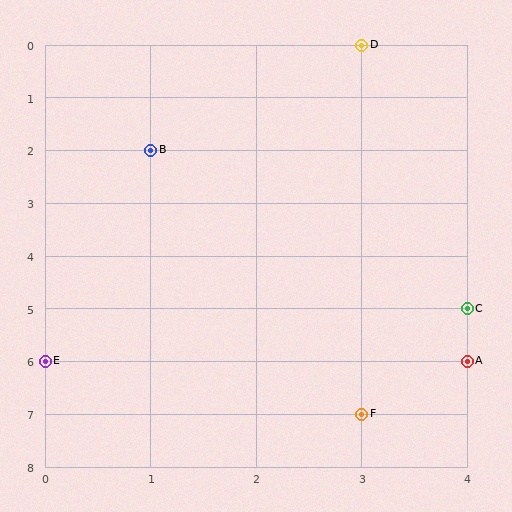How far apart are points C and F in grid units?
Points C and F are 1 column and 2 rows apart (about 2.2 grid units diagonally).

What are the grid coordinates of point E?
Point E is at grid coordinates (0, 6).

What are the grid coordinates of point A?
Point A is at grid coordinates (4, 6).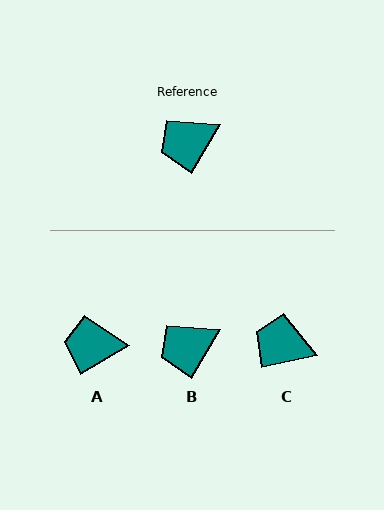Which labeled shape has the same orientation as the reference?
B.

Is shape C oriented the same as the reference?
No, it is off by about 47 degrees.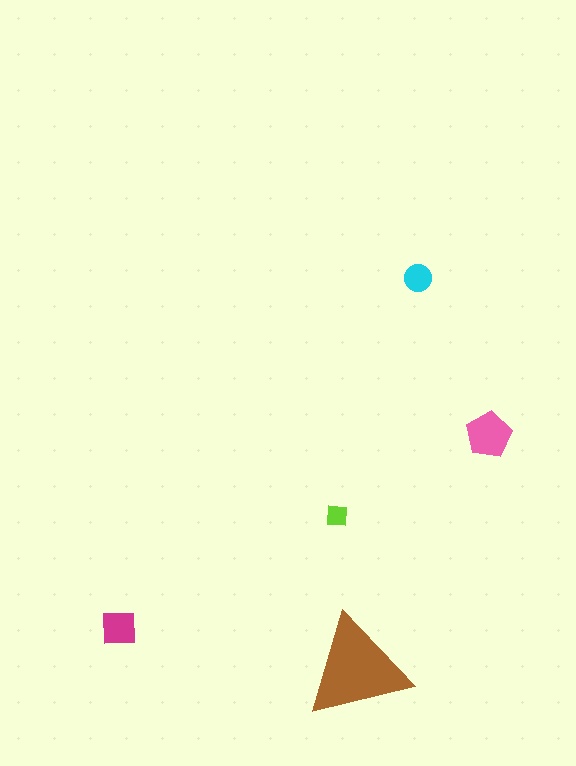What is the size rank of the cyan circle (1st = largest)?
4th.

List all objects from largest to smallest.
The brown triangle, the pink pentagon, the magenta square, the cyan circle, the lime square.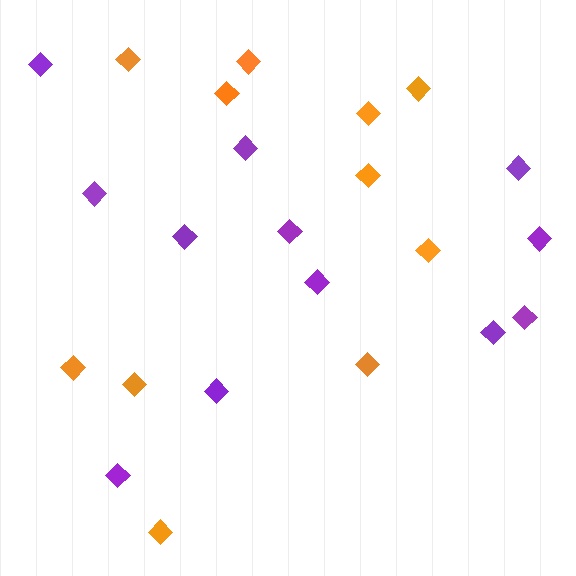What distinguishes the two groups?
There are 2 groups: one group of orange diamonds (11) and one group of purple diamonds (12).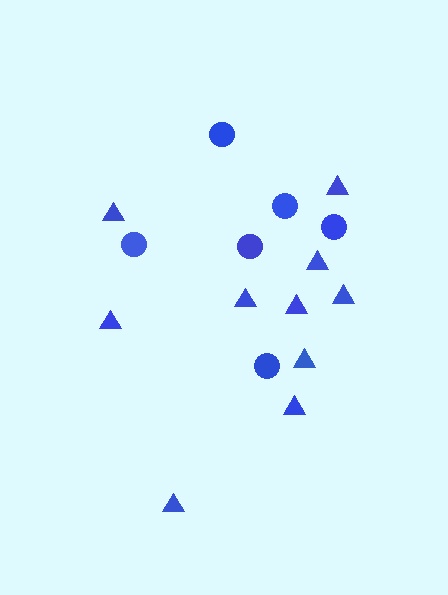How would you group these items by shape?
There are 2 groups: one group of triangles (10) and one group of circles (6).